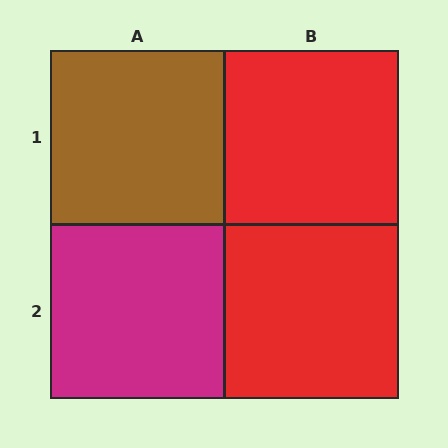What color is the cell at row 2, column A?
Magenta.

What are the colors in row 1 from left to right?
Brown, red.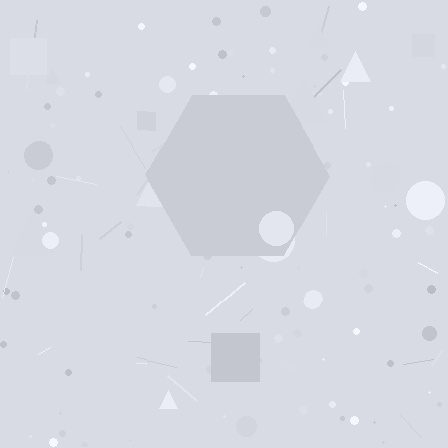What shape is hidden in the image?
A hexagon is hidden in the image.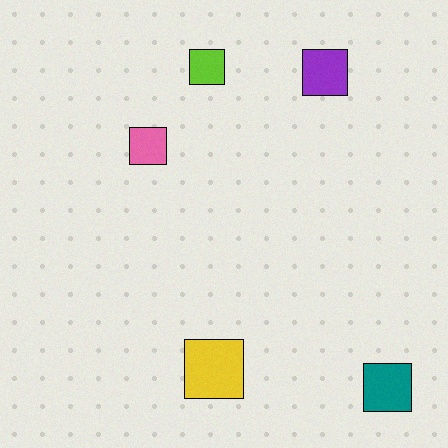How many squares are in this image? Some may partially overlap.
There are 5 squares.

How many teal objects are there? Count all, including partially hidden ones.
There is 1 teal object.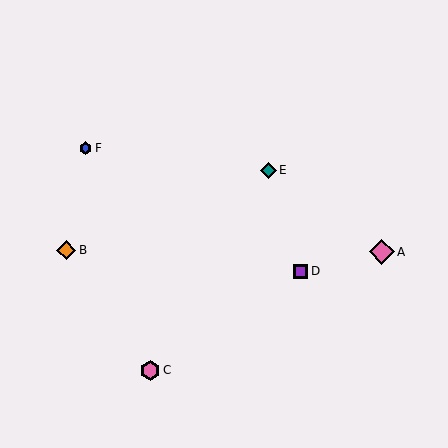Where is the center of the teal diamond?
The center of the teal diamond is at (268, 170).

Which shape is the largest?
The pink diamond (labeled A) is the largest.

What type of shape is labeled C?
Shape C is a pink hexagon.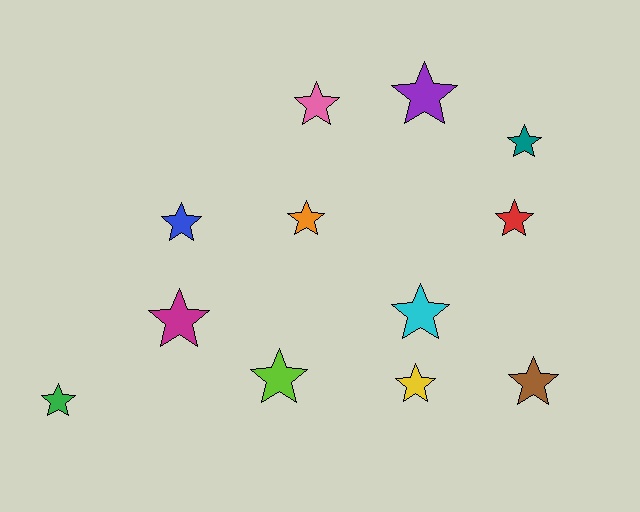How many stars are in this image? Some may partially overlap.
There are 12 stars.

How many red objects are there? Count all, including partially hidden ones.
There is 1 red object.